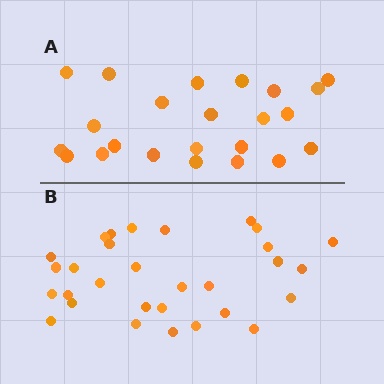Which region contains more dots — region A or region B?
Region B (the bottom region) has more dots.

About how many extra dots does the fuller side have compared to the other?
Region B has roughly 8 or so more dots than region A.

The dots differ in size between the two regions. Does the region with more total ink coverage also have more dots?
No. Region A has more total ink coverage because its dots are larger, but region B actually contains more individual dots. Total area can be misleading — the number of items is what matters here.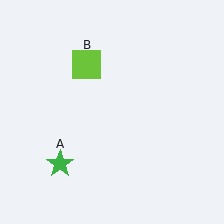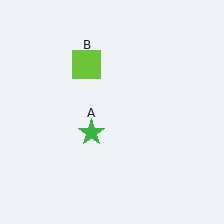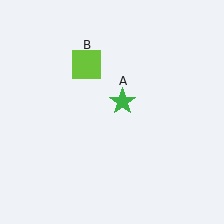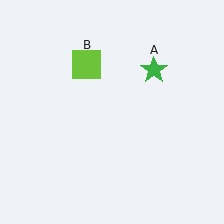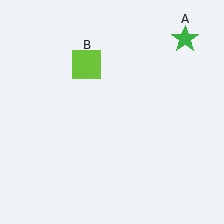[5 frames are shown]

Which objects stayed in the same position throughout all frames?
Lime square (object B) remained stationary.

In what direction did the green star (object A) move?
The green star (object A) moved up and to the right.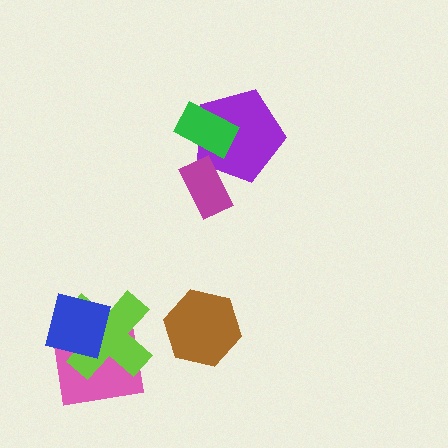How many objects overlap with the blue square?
2 objects overlap with the blue square.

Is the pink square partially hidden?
Yes, it is partially covered by another shape.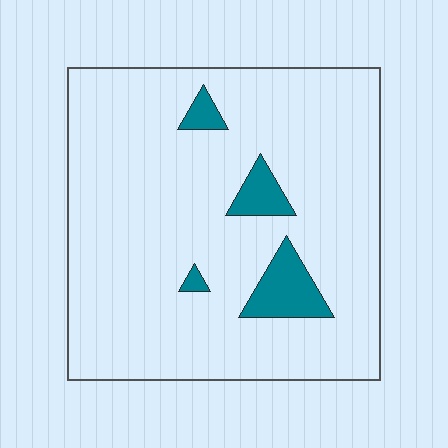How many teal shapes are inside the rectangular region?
4.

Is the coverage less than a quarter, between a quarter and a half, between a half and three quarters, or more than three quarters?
Less than a quarter.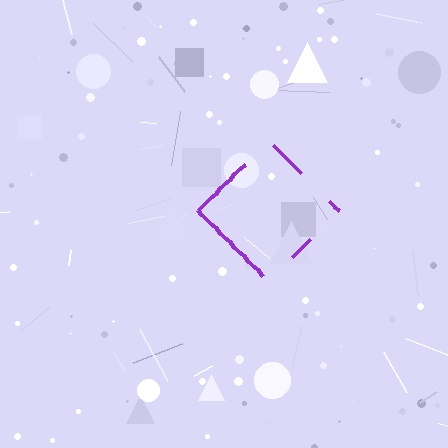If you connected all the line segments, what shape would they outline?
They would outline a diamond.